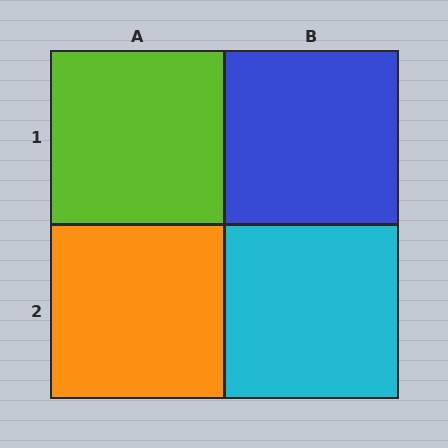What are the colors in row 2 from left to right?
Orange, cyan.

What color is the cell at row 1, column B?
Blue.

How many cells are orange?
1 cell is orange.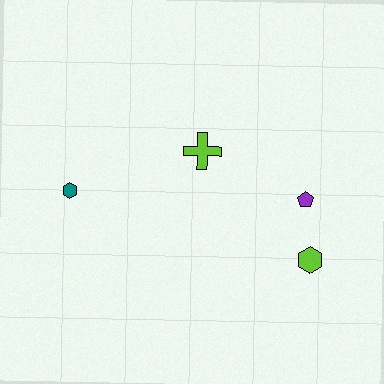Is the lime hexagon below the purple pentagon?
Yes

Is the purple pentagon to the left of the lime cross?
No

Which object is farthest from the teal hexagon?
The lime hexagon is farthest from the teal hexagon.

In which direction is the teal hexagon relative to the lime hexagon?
The teal hexagon is to the left of the lime hexagon.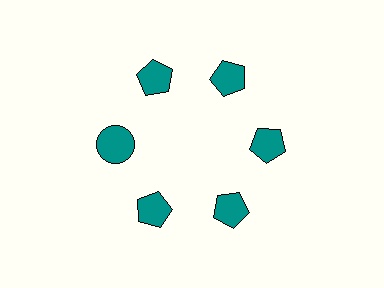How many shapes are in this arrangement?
There are 6 shapes arranged in a ring pattern.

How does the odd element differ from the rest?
It has a different shape: circle instead of pentagon.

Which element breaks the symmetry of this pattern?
The teal circle at roughly the 9 o'clock position breaks the symmetry. All other shapes are teal pentagons.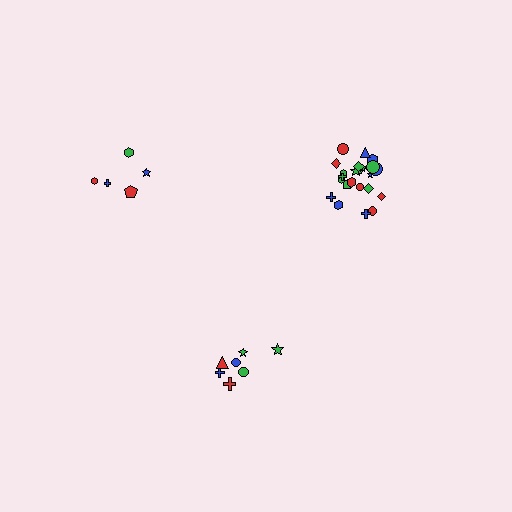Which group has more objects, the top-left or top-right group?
The top-right group.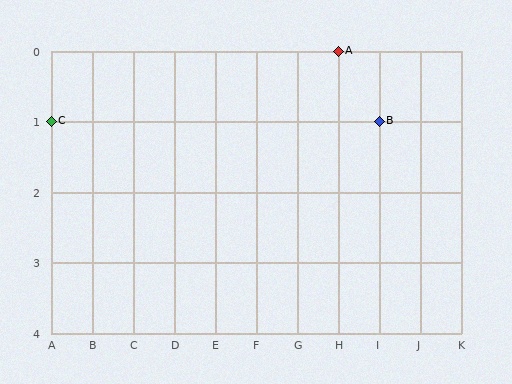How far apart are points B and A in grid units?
Points B and A are 1 column and 1 row apart (about 1.4 grid units diagonally).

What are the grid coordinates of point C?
Point C is at grid coordinates (A, 1).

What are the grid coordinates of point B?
Point B is at grid coordinates (I, 1).